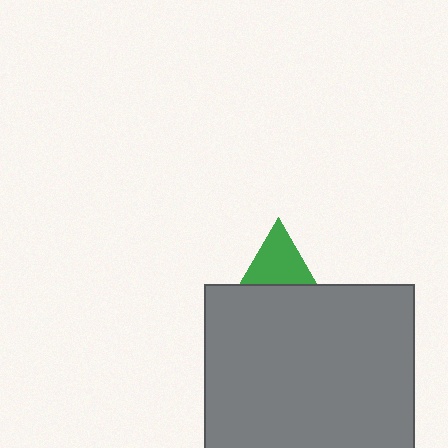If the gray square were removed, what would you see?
You would see the complete green triangle.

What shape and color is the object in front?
The object in front is a gray square.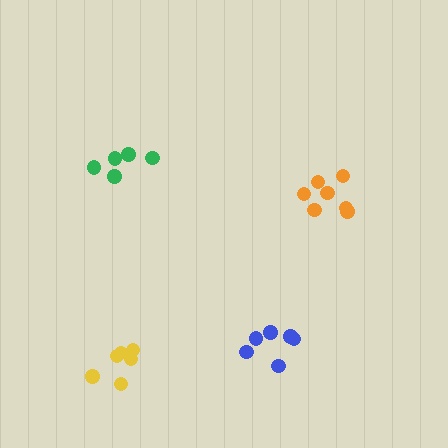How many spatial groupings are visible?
There are 4 spatial groupings.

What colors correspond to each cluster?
The clusters are colored: blue, green, orange, yellow.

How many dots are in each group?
Group 1: 6 dots, Group 2: 5 dots, Group 3: 7 dots, Group 4: 6 dots (24 total).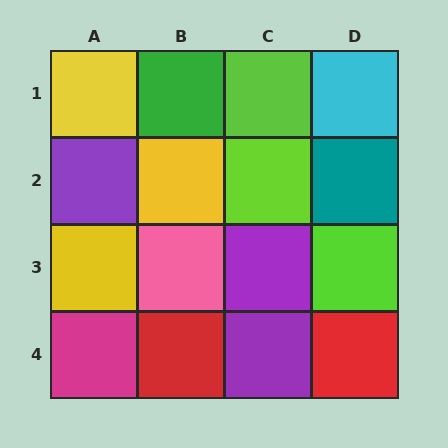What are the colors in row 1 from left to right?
Yellow, green, lime, cyan.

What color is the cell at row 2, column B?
Yellow.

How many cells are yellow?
3 cells are yellow.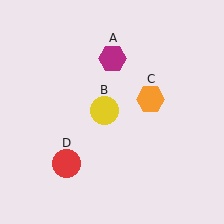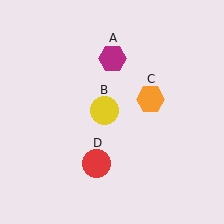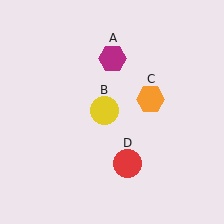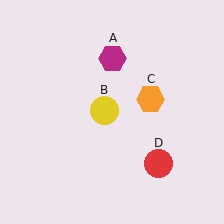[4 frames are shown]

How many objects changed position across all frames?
1 object changed position: red circle (object D).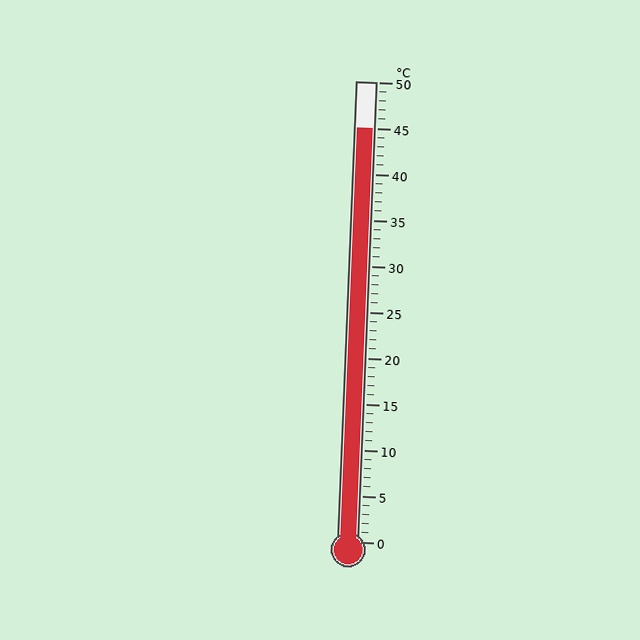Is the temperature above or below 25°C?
The temperature is above 25°C.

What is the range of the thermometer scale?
The thermometer scale ranges from 0°C to 50°C.